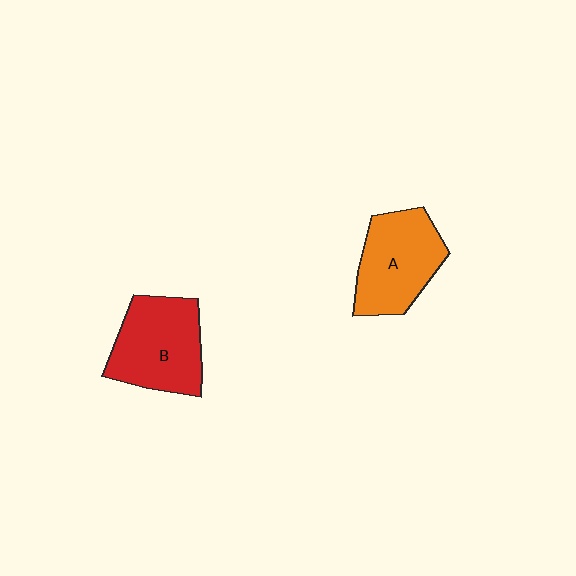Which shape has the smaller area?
Shape A (orange).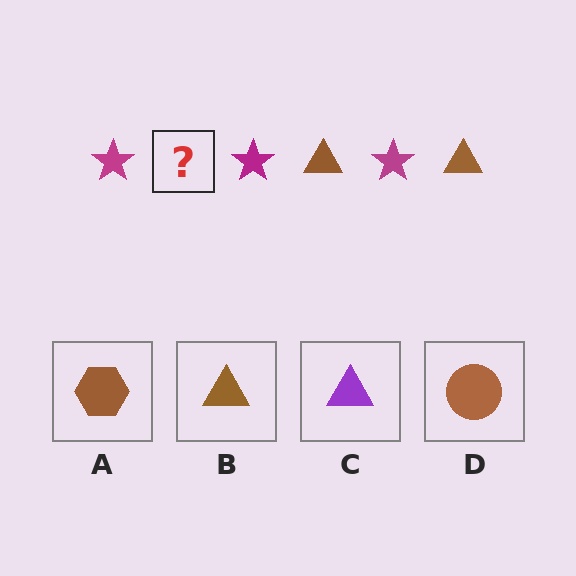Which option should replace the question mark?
Option B.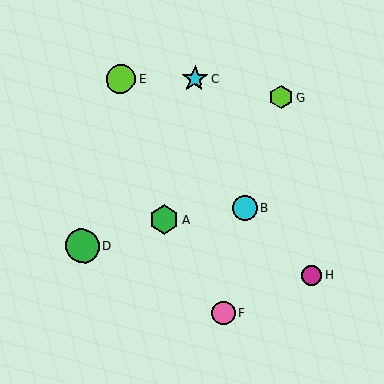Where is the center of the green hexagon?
The center of the green hexagon is at (164, 219).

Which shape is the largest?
The green circle (labeled D) is the largest.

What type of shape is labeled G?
Shape G is a lime hexagon.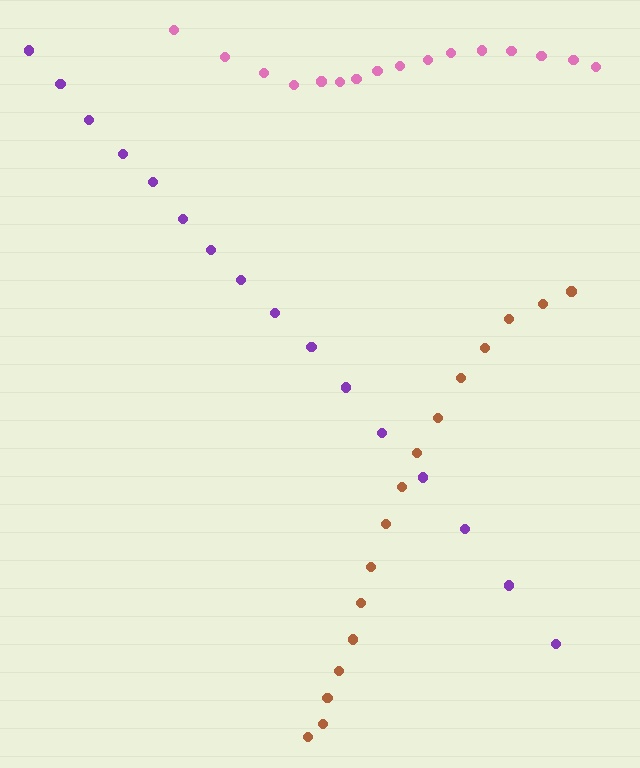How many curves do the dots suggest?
There are 3 distinct paths.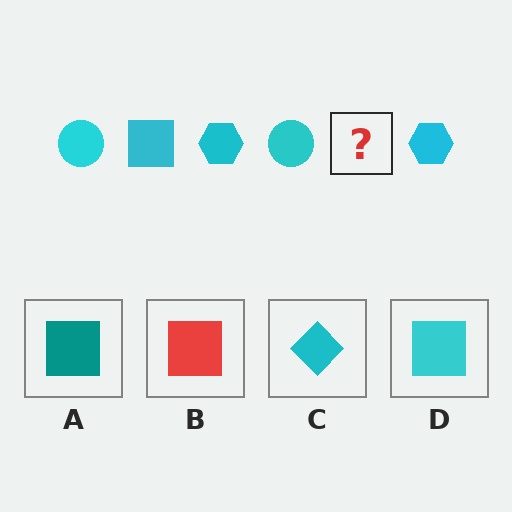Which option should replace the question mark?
Option D.